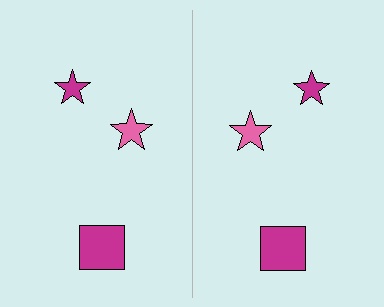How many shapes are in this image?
There are 6 shapes in this image.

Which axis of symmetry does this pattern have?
The pattern has a vertical axis of symmetry running through the center of the image.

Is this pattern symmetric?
Yes, this pattern has bilateral (reflection) symmetry.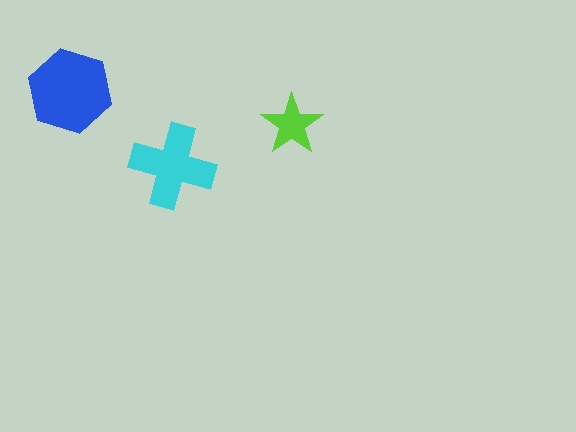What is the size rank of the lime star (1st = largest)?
3rd.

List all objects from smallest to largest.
The lime star, the cyan cross, the blue hexagon.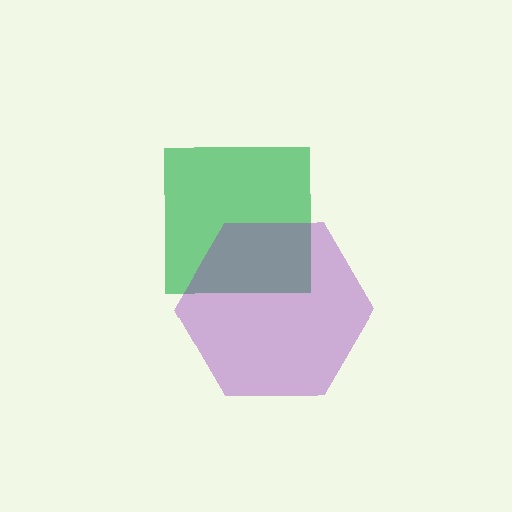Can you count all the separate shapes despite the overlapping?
Yes, there are 2 separate shapes.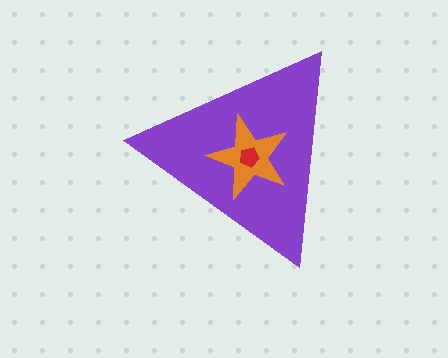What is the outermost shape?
The purple triangle.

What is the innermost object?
The red pentagon.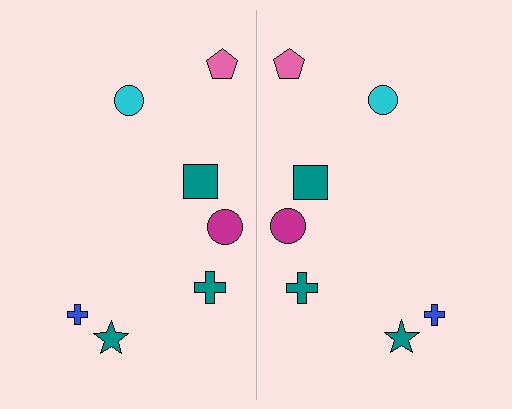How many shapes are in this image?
There are 14 shapes in this image.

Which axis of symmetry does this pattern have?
The pattern has a vertical axis of symmetry running through the center of the image.